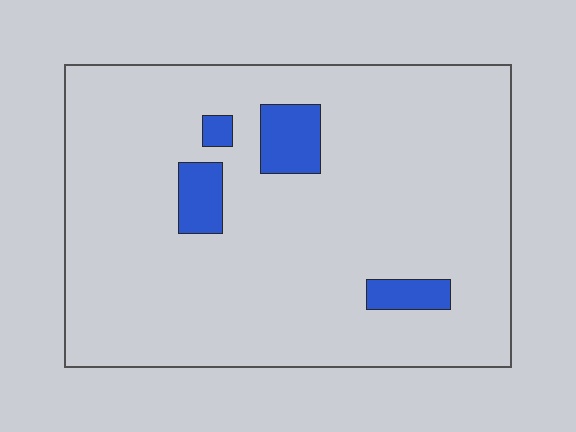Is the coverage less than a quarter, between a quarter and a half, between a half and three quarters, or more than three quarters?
Less than a quarter.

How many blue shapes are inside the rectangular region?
4.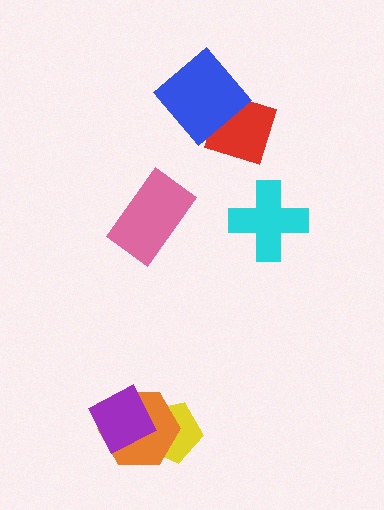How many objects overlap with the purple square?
2 objects overlap with the purple square.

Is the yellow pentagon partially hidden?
Yes, it is partially covered by another shape.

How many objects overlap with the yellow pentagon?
2 objects overlap with the yellow pentagon.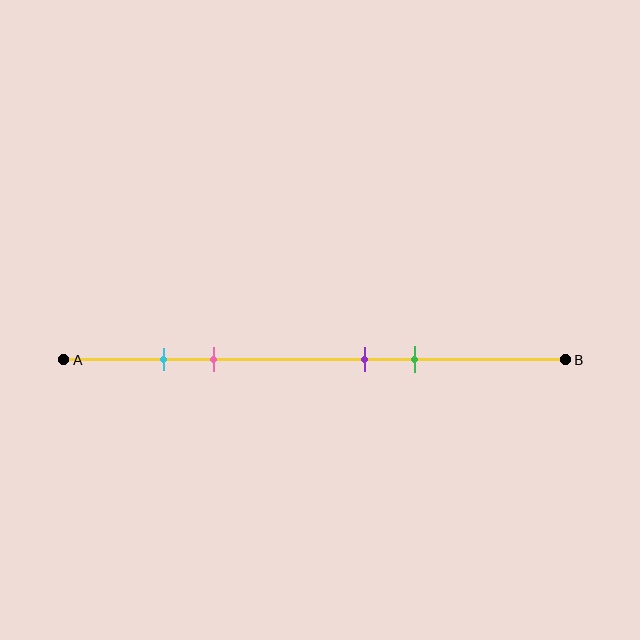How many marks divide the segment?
There are 4 marks dividing the segment.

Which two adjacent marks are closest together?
The cyan and pink marks are the closest adjacent pair.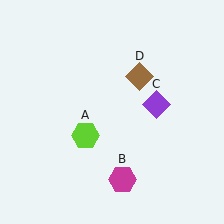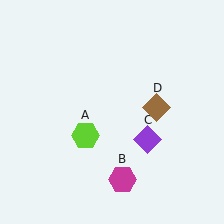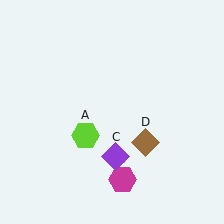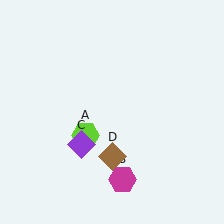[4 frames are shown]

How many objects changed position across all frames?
2 objects changed position: purple diamond (object C), brown diamond (object D).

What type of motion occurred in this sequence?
The purple diamond (object C), brown diamond (object D) rotated clockwise around the center of the scene.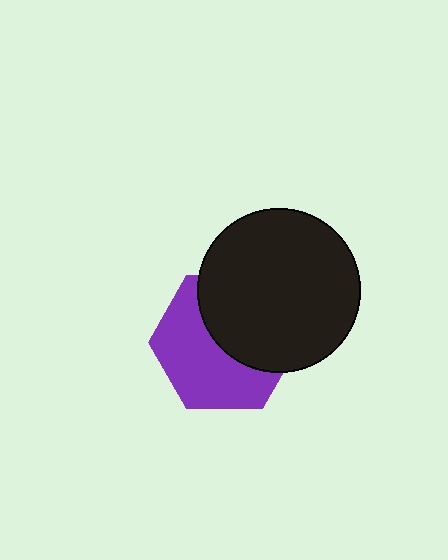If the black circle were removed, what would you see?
You would see the complete purple hexagon.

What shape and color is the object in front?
The object in front is a black circle.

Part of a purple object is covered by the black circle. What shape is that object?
It is a hexagon.